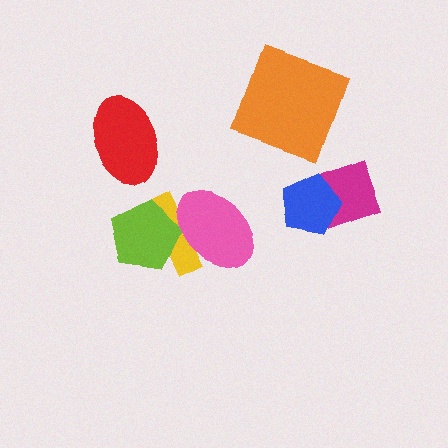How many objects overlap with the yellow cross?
2 objects overlap with the yellow cross.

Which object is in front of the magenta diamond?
The blue pentagon is in front of the magenta diamond.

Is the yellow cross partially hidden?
Yes, it is partially covered by another shape.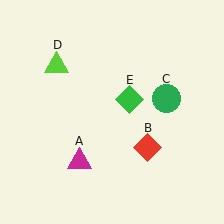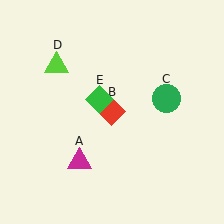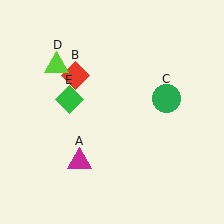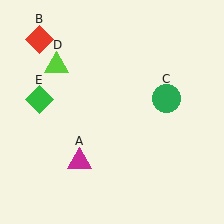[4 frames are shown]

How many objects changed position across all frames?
2 objects changed position: red diamond (object B), green diamond (object E).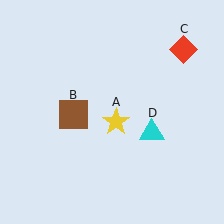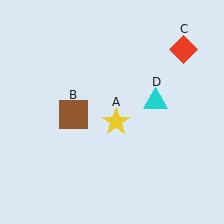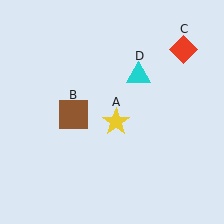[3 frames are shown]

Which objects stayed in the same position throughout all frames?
Yellow star (object A) and brown square (object B) and red diamond (object C) remained stationary.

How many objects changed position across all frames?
1 object changed position: cyan triangle (object D).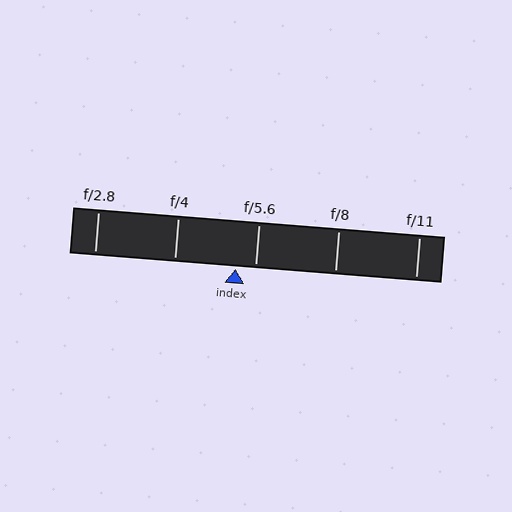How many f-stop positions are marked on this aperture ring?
There are 5 f-stop positions marked.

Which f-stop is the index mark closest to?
The index mark is closest to f/5.6.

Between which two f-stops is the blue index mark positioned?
The index mark is between f/4 and f/5.6.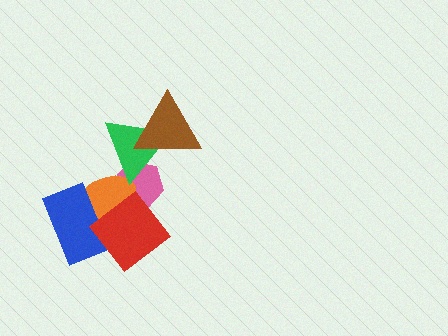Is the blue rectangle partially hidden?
Yes, it is partially covered by another shape.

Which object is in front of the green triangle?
The brown triangle is in front of the green triangle.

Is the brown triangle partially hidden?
No, no other shape covers it.